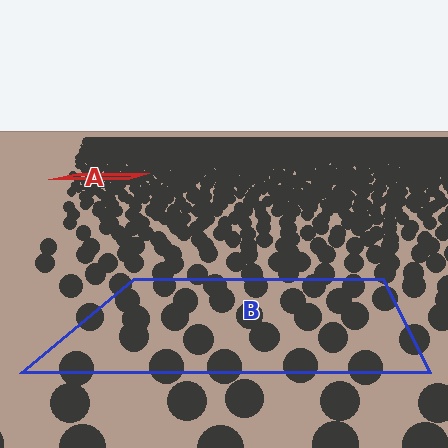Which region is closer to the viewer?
Region B is closer. The texture elements there are larger and more spread out.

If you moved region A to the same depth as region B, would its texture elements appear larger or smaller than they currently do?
They would appear larger. At a closer depth, the same texture elements are projected at a bigger on-screen size.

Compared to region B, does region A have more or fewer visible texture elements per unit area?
Region A has more texture elements per unit area — they are packed more densely because it is farther away.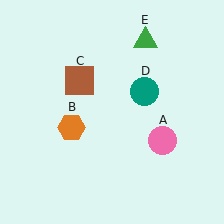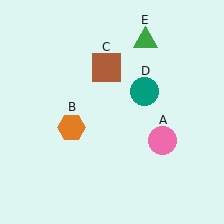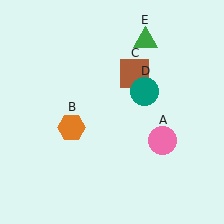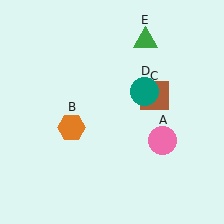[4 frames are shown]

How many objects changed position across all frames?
1 object changed position: brown square (object C).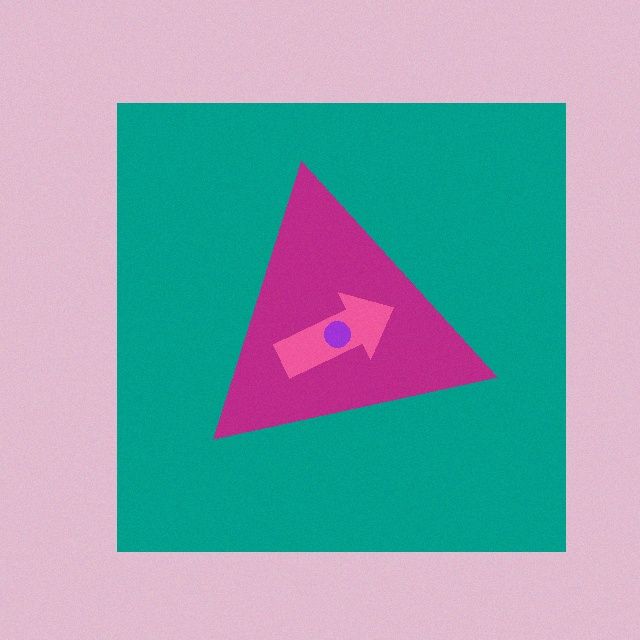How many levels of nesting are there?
4.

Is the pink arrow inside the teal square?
Yes.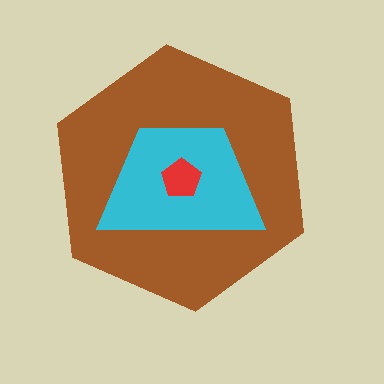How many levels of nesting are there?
3.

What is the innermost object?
The red pentagon.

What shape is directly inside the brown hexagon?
The cyan trapezoid.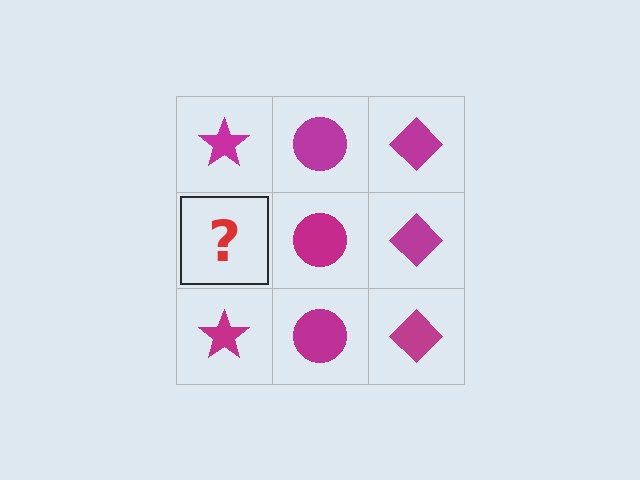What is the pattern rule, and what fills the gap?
The rule is that each column has a consistent shape. The gap should be filled with a magenta star.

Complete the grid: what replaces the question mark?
The question mark should be replaced with a magenta star.